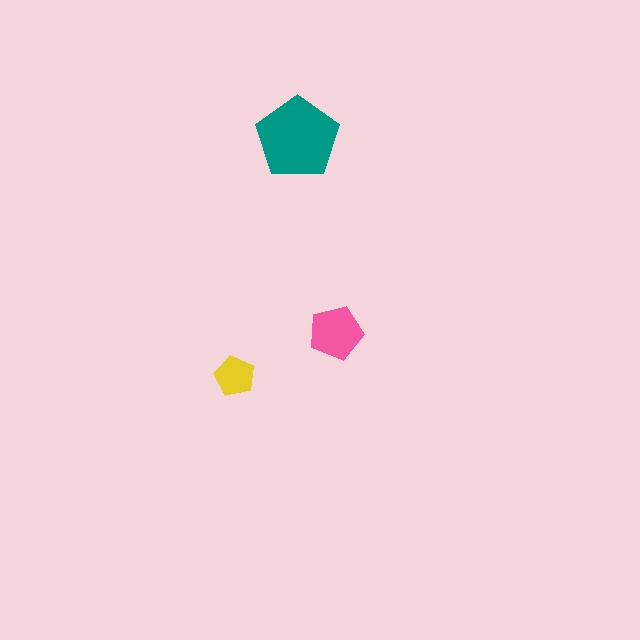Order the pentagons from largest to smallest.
the teal one, the pink one, the yellow one.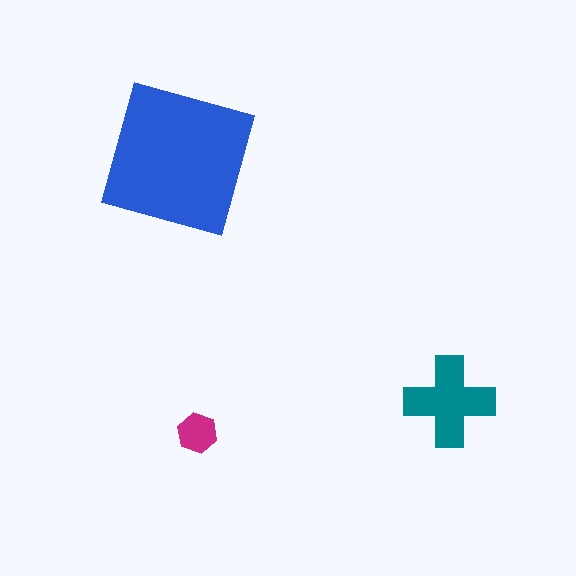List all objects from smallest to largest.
The magenta hexagon, the teal cross, the blue square.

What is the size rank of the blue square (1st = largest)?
1st.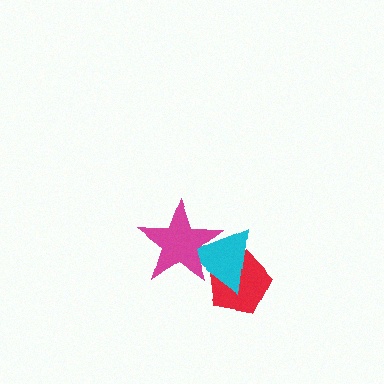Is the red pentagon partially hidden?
Yes, it is partially covered by another shape.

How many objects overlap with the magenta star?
1 object overlaps with the magenta star.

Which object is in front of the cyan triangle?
The magenta star is in front of the cyan triangle.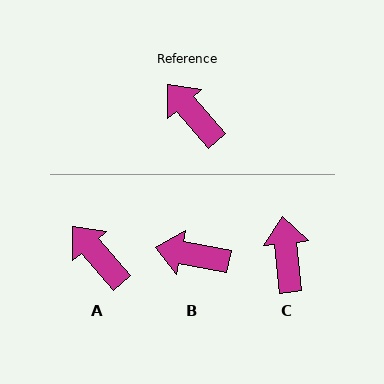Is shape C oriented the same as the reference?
No, it is off by about 35 degrees.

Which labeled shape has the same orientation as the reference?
A.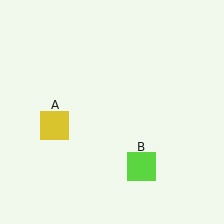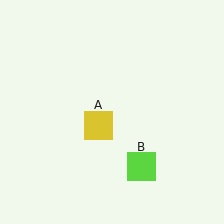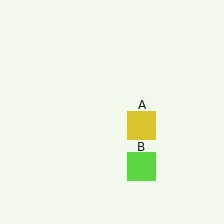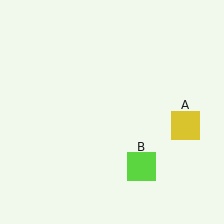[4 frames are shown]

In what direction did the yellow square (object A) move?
The yellow square (object A) moved right.